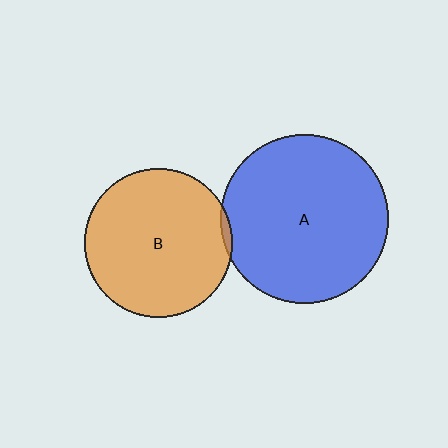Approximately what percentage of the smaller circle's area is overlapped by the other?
Approximately 5%.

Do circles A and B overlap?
Yes.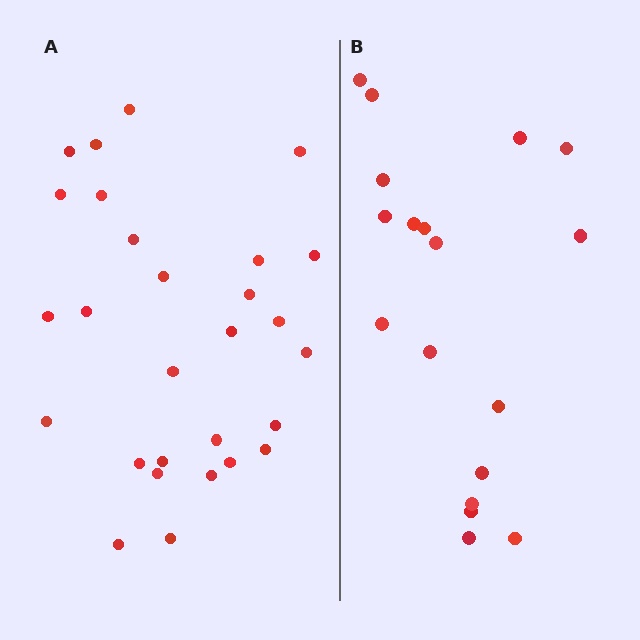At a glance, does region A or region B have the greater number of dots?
Region A (the left region) has more dots.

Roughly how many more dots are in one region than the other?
Region A has roughly 10 or so more dots than region B.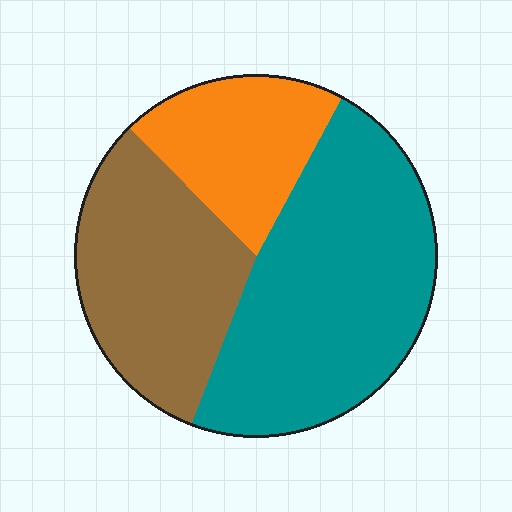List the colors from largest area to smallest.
From largest to smallest: teal, brown, orange.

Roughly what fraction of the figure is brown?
Brown takes up between a quarter and a half of the figure.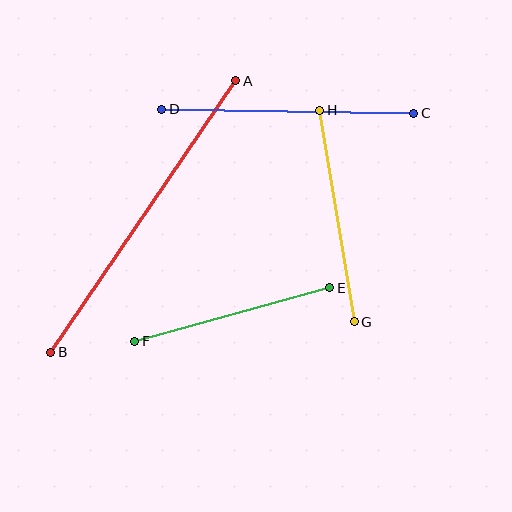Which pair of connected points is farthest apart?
Points A and B are farthest apart.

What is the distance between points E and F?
The distance is approximately 202 pixels.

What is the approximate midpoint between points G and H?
The midpoint is at approximately (337, 216) pixels.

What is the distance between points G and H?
The distance is approximately 215 pixels.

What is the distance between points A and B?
The distance is approximately 329 pixels.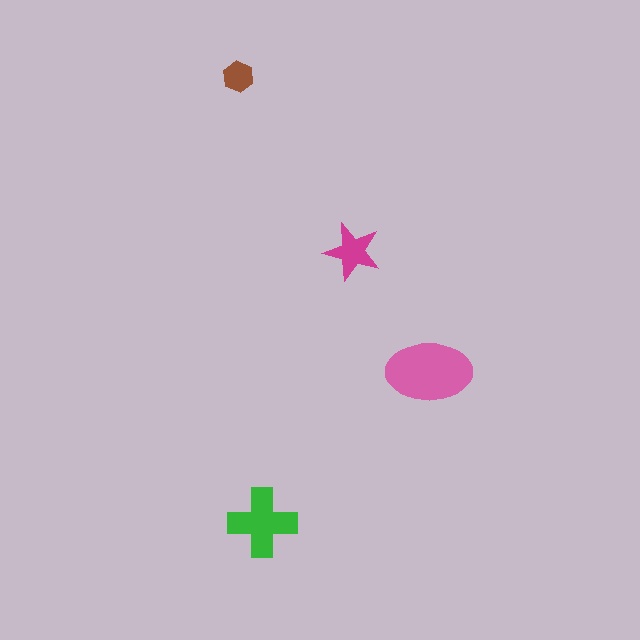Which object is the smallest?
The brown hexagon.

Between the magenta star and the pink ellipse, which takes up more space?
The pink ellipse.